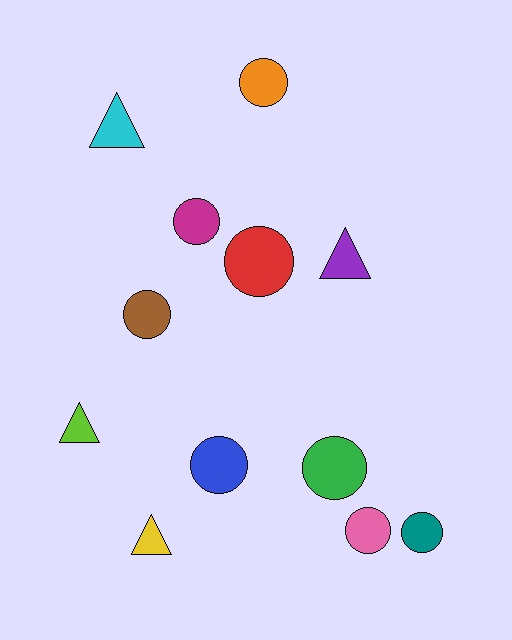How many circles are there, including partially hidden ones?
There are 8 circles.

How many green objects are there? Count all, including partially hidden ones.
There is 1 green object.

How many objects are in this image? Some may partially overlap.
There are 12 objects.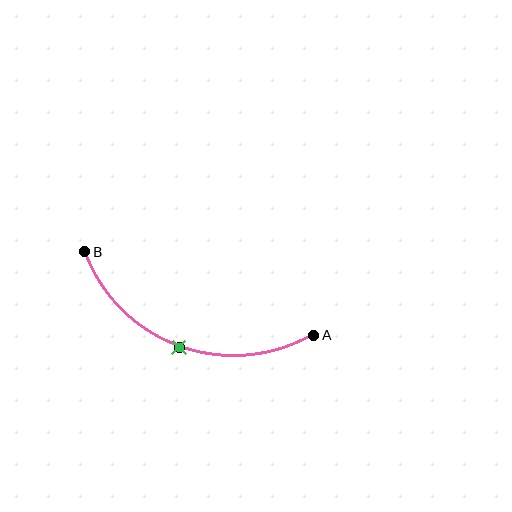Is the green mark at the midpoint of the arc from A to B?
Yes. The green mark lies on the arc at equal arc-length from both A and B — it is the arc midpoint.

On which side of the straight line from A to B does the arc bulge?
The arc bulges below the straight line connecting A and B.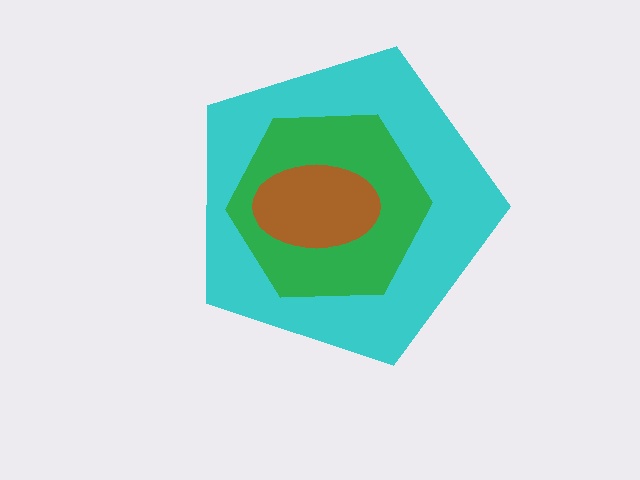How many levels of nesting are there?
3.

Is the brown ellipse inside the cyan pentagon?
Yes.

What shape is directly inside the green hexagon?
The brown ellipse.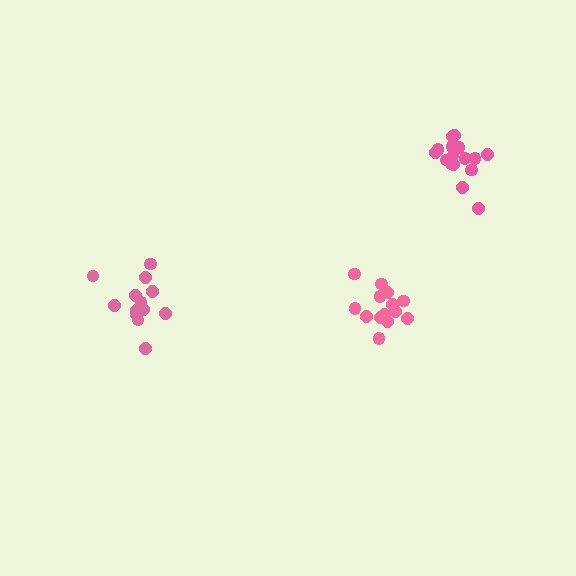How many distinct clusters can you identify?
There are 3 distinct clusters.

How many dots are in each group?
Group 1: 14 dots, Group 2: 16 dots, Group 3: 13 dots (43 total).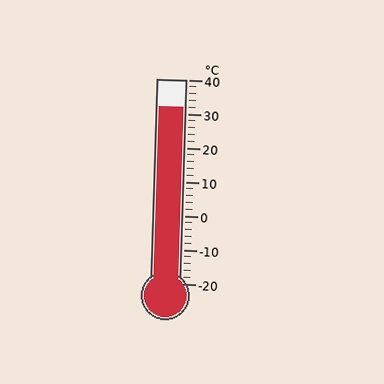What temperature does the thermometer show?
The thermometer shows approximately 32°C.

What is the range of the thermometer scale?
The thermometer scale ranges from -20°C to 40°C.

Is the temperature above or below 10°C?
The temperature is above 10°C.